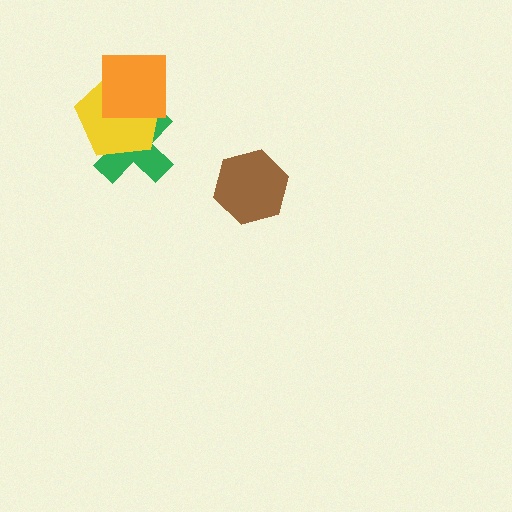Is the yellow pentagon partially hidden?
Yes, it is partially covered by another shape.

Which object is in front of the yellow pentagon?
The orange square is in front of the yellow pentagon.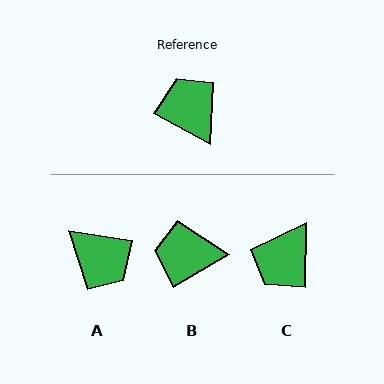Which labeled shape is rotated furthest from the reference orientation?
A, about 159 degrees away.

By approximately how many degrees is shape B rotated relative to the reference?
Approximately 59 degrees counter-clockwise.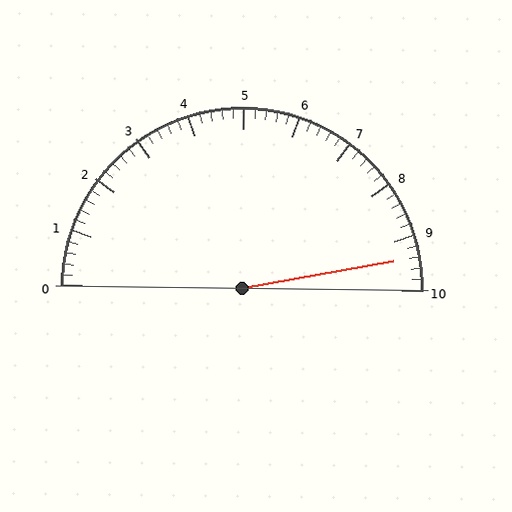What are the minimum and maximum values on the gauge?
The gauge ranges from 0 to 10.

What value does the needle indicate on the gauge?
The needle indicates approximately 9.4.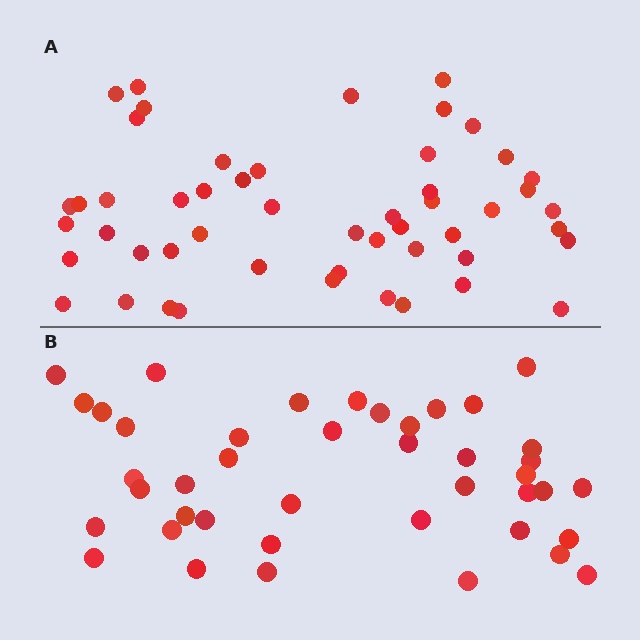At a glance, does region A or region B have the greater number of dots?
Region A (the top region) has more dots.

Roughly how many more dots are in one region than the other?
Region A has roughly 8 or so more dots than region B.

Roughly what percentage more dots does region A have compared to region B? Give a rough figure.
About 20% more.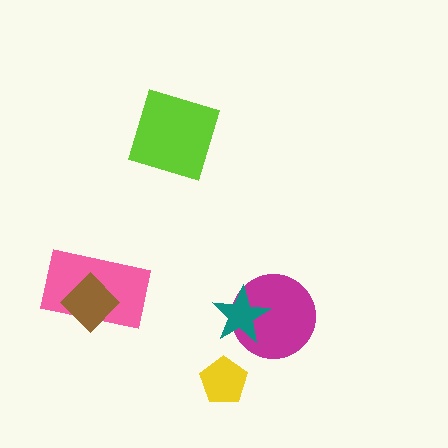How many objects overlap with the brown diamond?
1 object overlaps with the brown diamond.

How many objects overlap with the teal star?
1 object overlaps with the teal star.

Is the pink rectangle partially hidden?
Yes, it is partially covered by another shape.